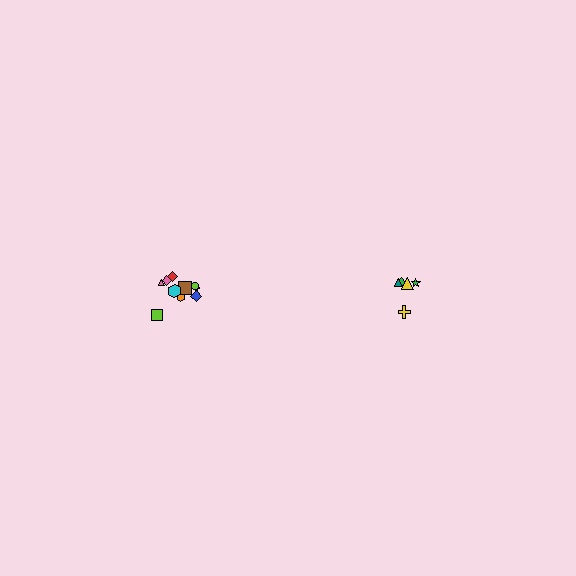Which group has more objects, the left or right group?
The left group.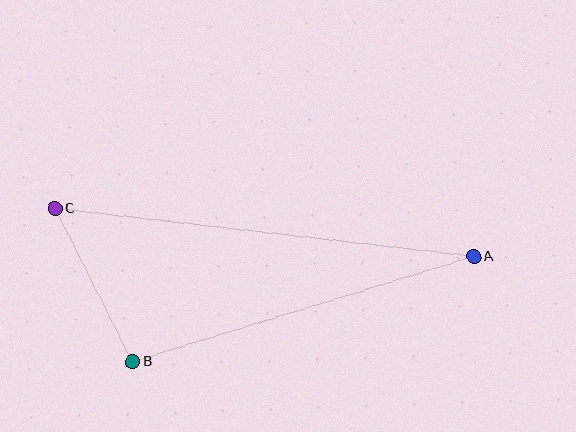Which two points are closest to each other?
Points B and C are closest to each other.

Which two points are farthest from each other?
Points A and C are farthest from each other.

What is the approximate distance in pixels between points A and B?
The distance between A and B is approximately 357 pixels.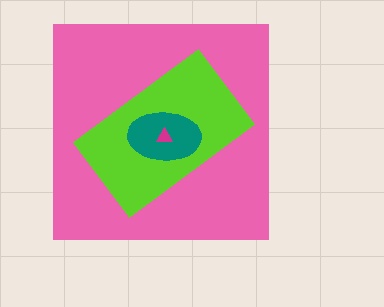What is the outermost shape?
The pink square.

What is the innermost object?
The magenta triangle.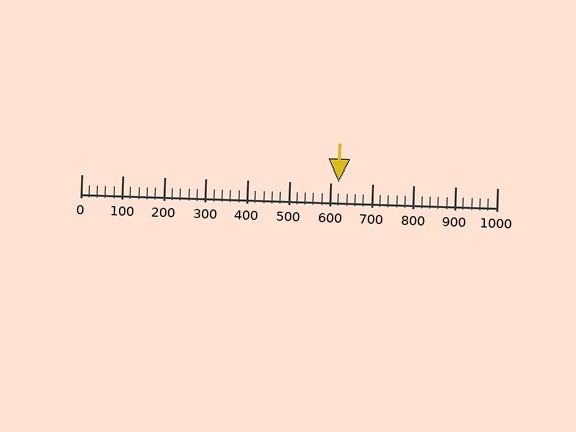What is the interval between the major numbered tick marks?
The major tick marks are spaced 100 units apart.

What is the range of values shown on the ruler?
The ruler shows values from 0 to 1000.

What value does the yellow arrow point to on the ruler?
The yellow arrow points to approximately 620.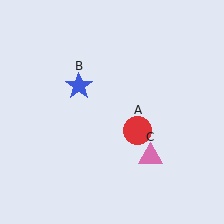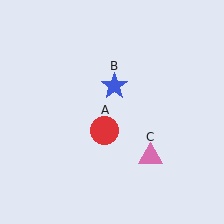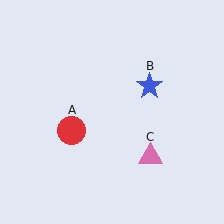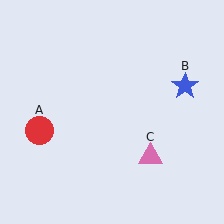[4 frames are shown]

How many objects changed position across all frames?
2 objects changed position: red circle (object A), blue star (object B).